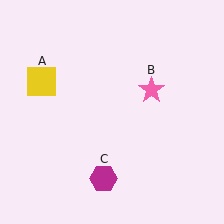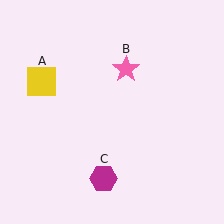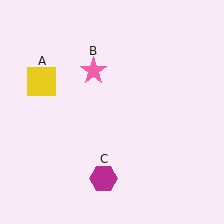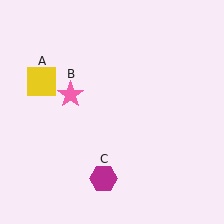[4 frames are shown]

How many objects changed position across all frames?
1 object changed position: pink star (object B).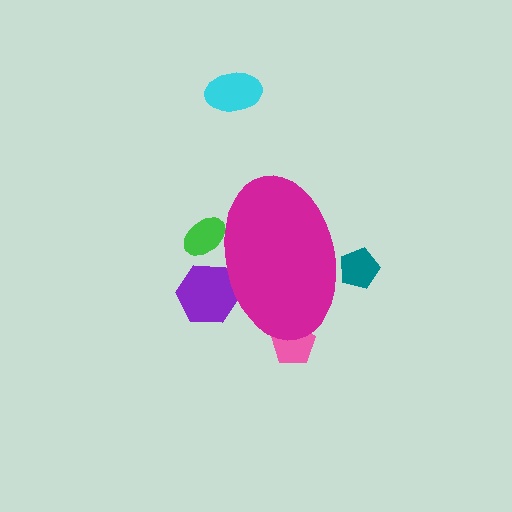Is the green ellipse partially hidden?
Yes, the green ellipse is partially hidden behind the magenta ellipse.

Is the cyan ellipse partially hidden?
No, the cyan ellipse is fully visible.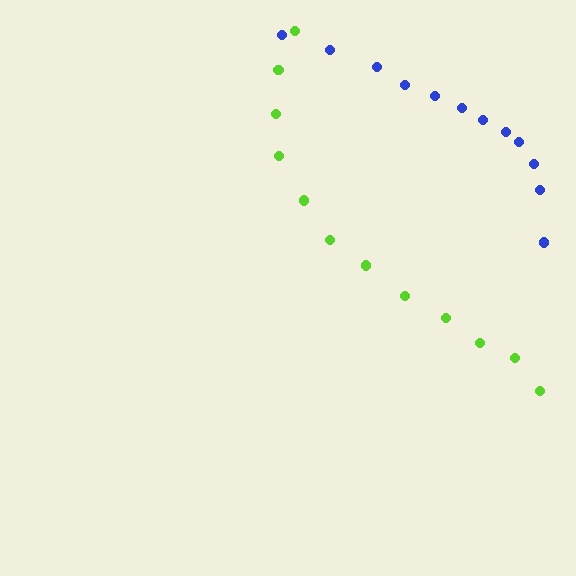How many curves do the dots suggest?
There are 2 distinct paths.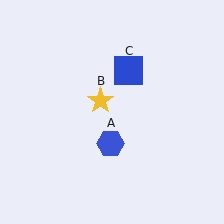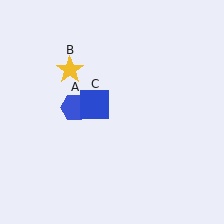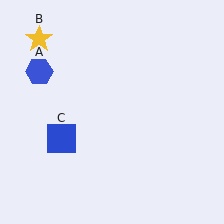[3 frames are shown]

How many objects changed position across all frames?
3 objects changed position: blue hexagon (object A), yellow star (object B), blue square (object C).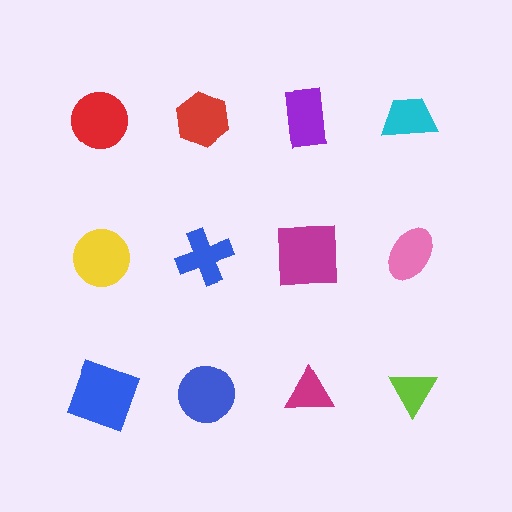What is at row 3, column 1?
A blue square.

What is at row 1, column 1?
A red circle.